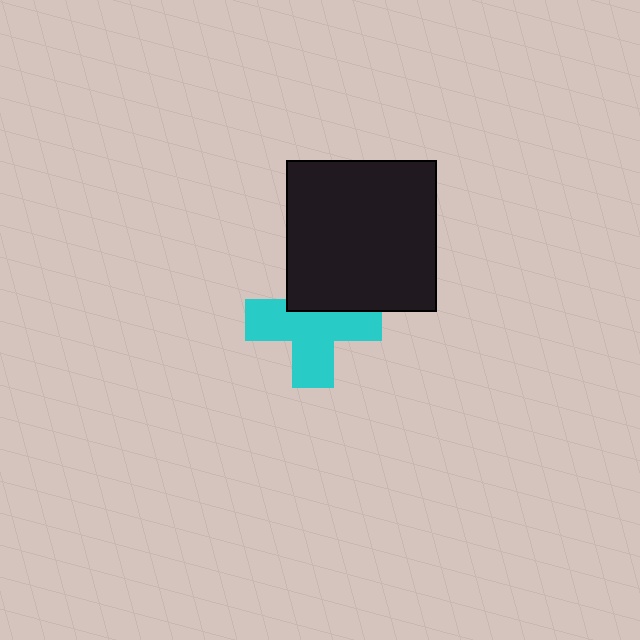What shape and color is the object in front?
The object in front is a black square.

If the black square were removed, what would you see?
You would see the complete cyan cross.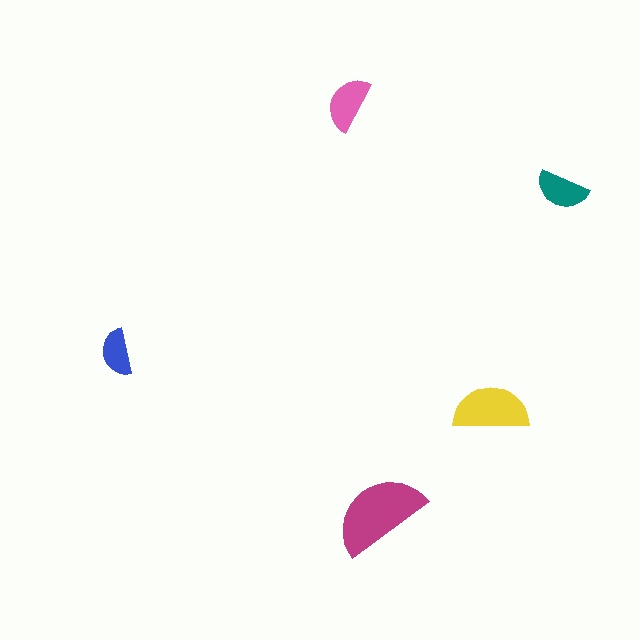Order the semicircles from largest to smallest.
the magenta one, the yellow one, the pink one, the teal one, the blue one.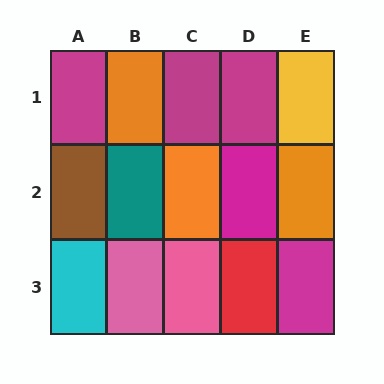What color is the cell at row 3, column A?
Cyan.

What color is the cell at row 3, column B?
Pink.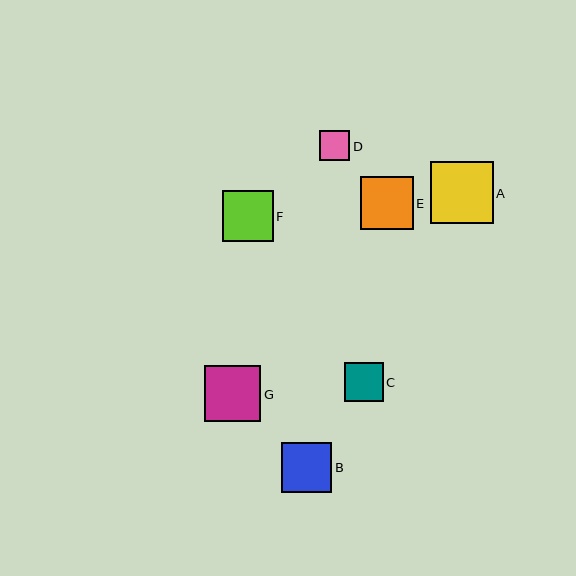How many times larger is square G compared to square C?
Square G is approximately 1.4 times the size of square C.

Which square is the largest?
Square A is the largest with a size of approximately 63 pixels.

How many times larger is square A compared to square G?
Square A is approximately 1.1 times the size of square G.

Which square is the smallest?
Square D is the smallest with a size of approximately 31 pixels.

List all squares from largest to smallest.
From largest to smallest: A, G, E, F, B, C, D.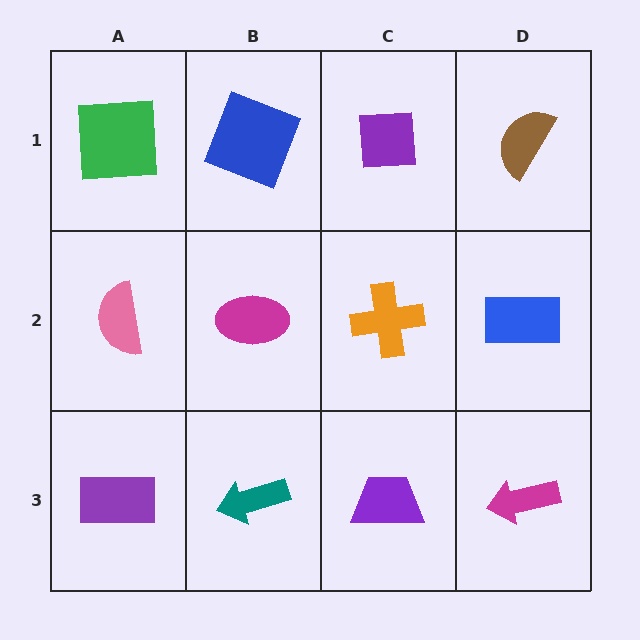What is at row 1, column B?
A blue square.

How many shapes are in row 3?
4 shapes.